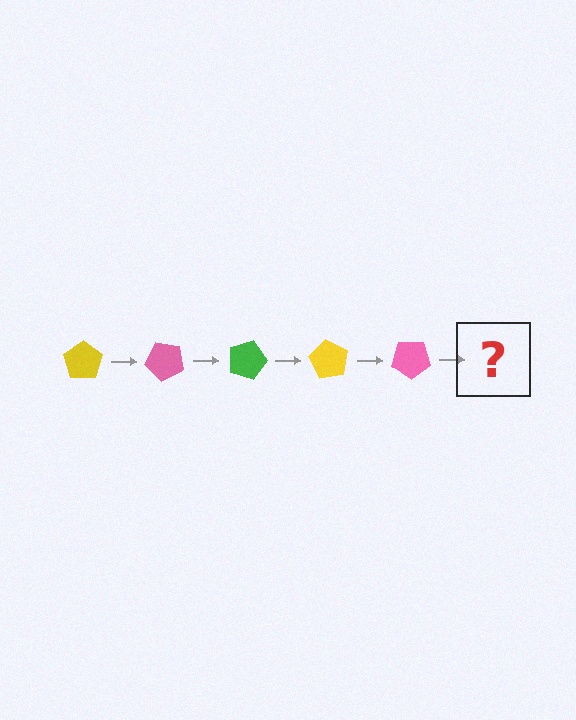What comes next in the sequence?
The next element should be a green pentagon, rotated 225 degrees from the start.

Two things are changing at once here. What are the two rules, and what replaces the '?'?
The two rules are that it rotates 45 degrees each step and the color cycles through yellow, pink, and green. The '?' should be a green pentagon, rotated 225 degrees from the start.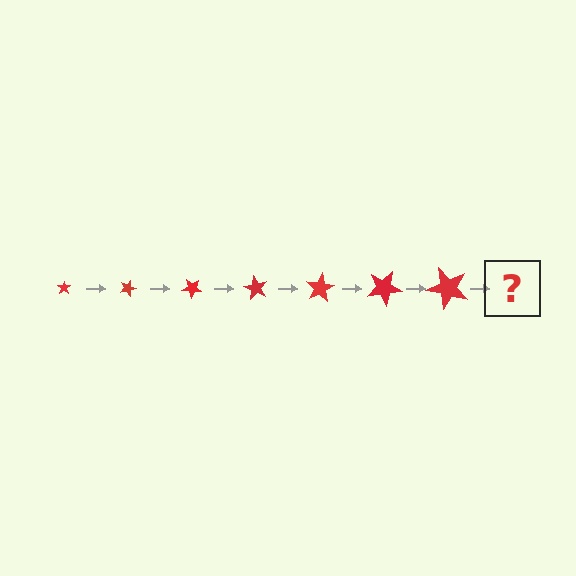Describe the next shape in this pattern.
It should be a star, larger than the previous one and rotated 140 degrees from the start.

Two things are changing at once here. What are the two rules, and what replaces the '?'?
The two rules are that the star grows larger each step and it rotates 20 degrees each step. The '?' should be a star, larger than the previous one and rotated 140 degrees from the start.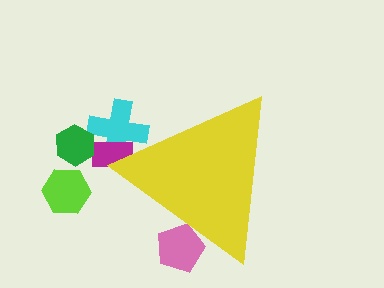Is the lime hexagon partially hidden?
No, the lime hexagon is fully visible.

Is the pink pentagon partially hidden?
Yes, the pink pentagon is partially hidden behind the yellow triangle.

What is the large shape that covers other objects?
A yellow triangle.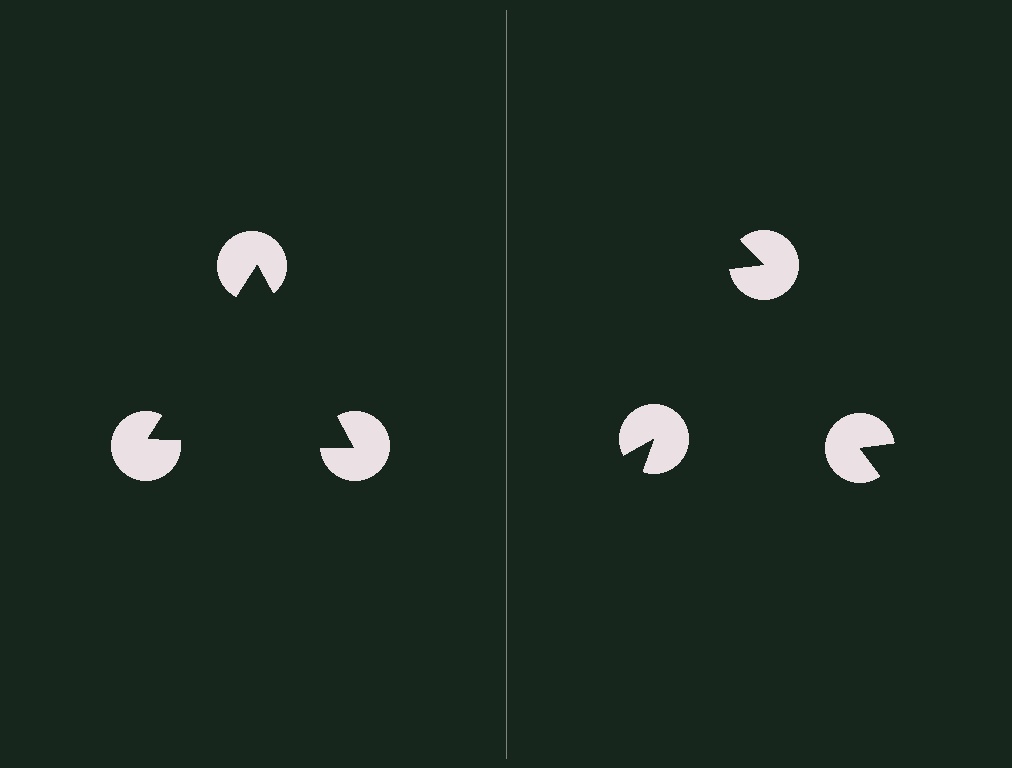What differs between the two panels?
The pac-man discs are positioned identically on both sides; only the wedge orientations differ. On the left they align to a triangle; on the right they are misaligned.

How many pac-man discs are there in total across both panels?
6 — 3 on each side.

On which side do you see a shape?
An illusory triangle appears on the left side. On the right side the wedge cuts are rotated, so no coherent shape forms.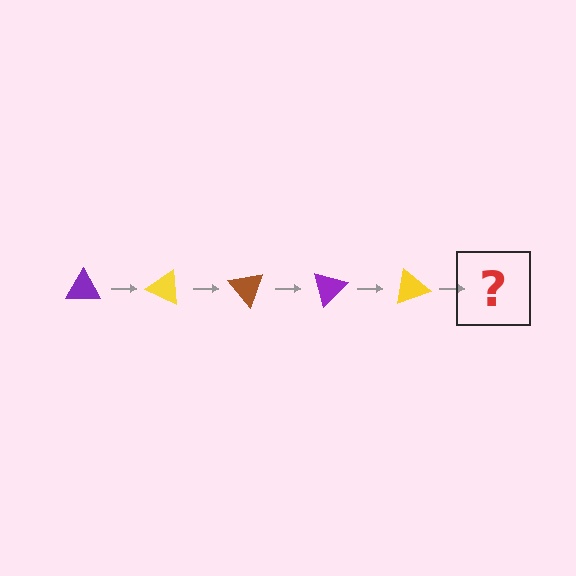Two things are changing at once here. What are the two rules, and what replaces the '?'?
The two rules are that it rotates 25 degrees each step and the color cycles through purple, yellow, and brown. The '?' should be a brown triangle, rotated 125 degrees from the start.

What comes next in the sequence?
The next element should be a brown triangle, rotated 125 degrees from the start.